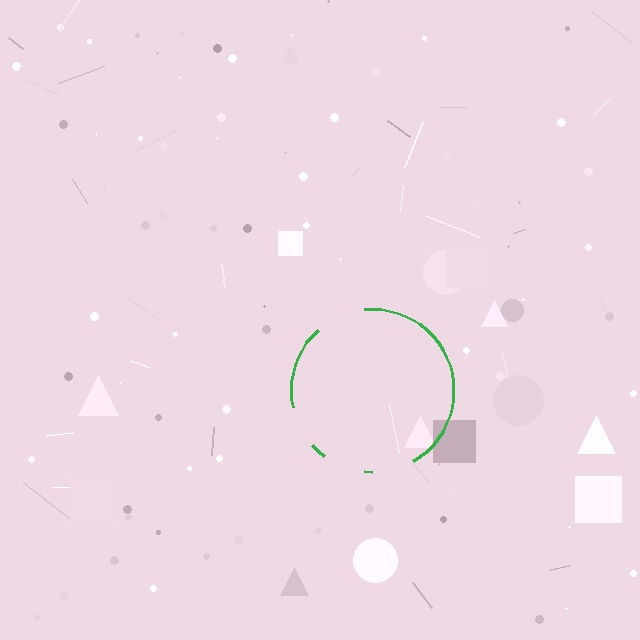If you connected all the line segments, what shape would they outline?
They would outline a circle.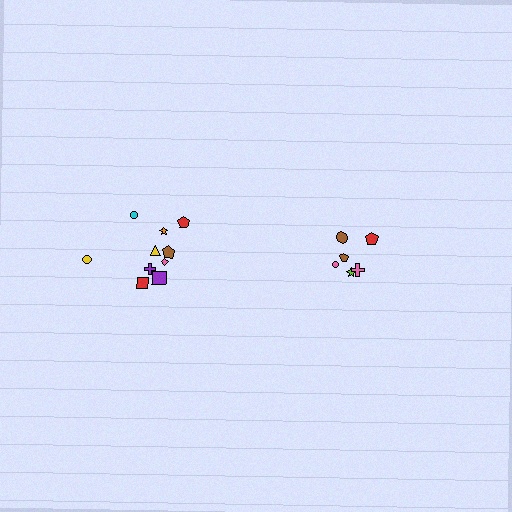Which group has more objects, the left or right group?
The left group.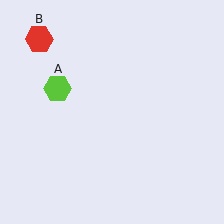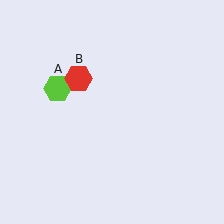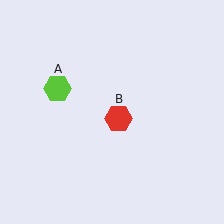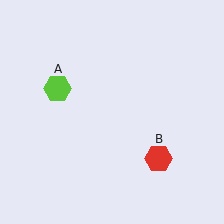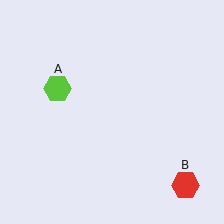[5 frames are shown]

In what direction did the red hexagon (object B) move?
The red hexagon (object B) moved down and to the right.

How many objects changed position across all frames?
1 object changed position: red hexagon (object B).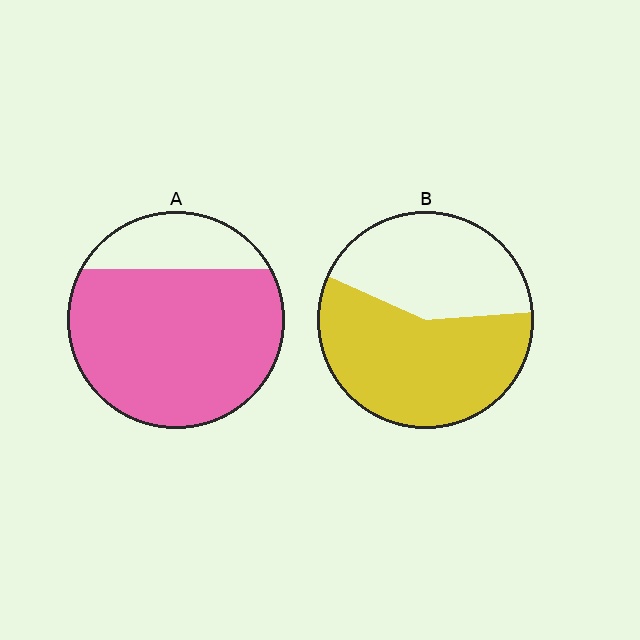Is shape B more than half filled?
Yes.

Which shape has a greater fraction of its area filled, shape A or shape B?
Shape A.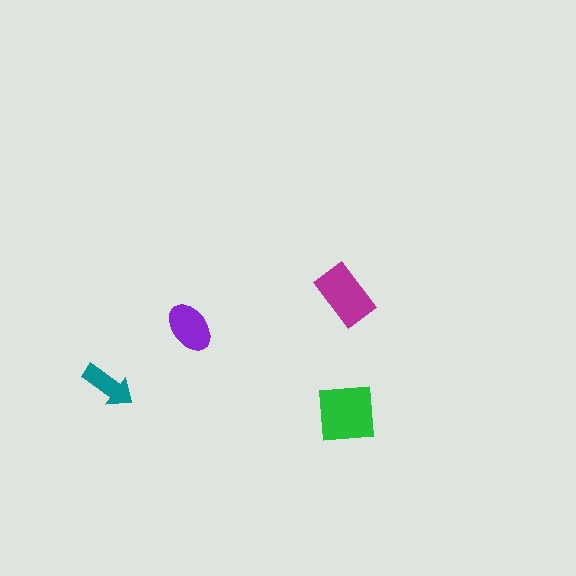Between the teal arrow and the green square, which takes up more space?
The green square.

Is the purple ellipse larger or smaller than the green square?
Smaller.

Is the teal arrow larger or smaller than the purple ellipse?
Smaller.